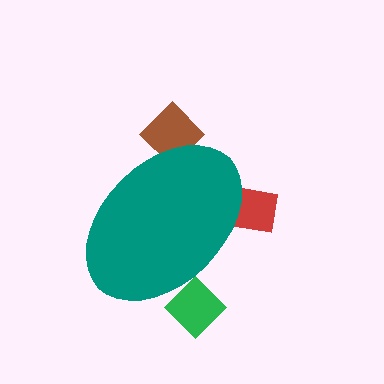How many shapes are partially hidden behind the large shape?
3 shapes are partially hidden.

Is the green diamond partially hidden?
Yes, the green diamond is partially hidden behind the teal ellipse.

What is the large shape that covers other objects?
A teal ellipse.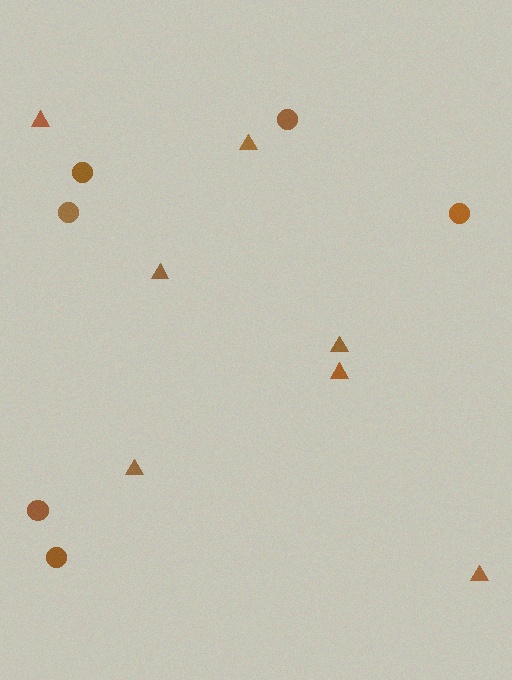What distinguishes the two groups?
There are 2 groups: one group of circles (6) and one group of triangles (7).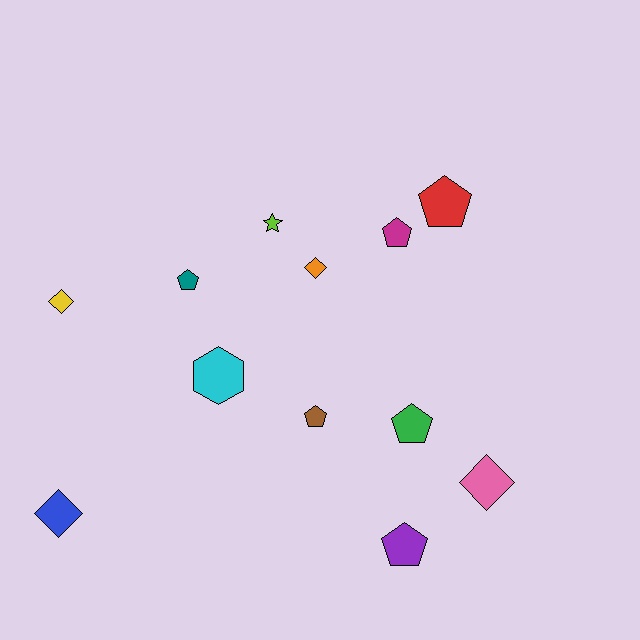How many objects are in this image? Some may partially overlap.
There are 12 objects.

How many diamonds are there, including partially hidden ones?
There are 4 diamonds.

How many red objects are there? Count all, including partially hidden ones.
There is 1 red object.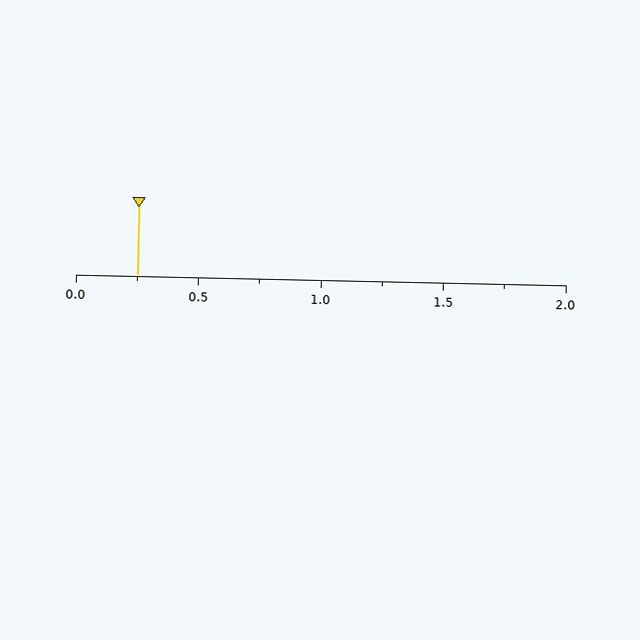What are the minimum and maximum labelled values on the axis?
The axis runs from 0.0 to 2.0.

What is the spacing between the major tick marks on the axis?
The major ticks are spaced 0.5 apart.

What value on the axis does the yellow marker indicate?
The marker indicates approximately 0.25.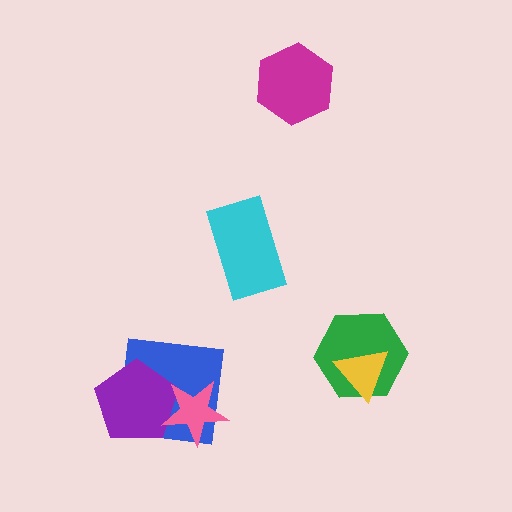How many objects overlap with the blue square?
2 objects overlap with the blue square.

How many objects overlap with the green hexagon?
1 object overlaps with the green hexagon.